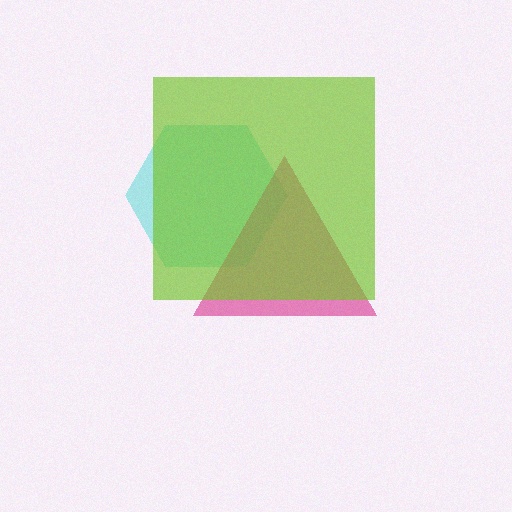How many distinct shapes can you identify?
There are 3 distinct shapes: a cyan hexagon, a magenta triangle, a lime square.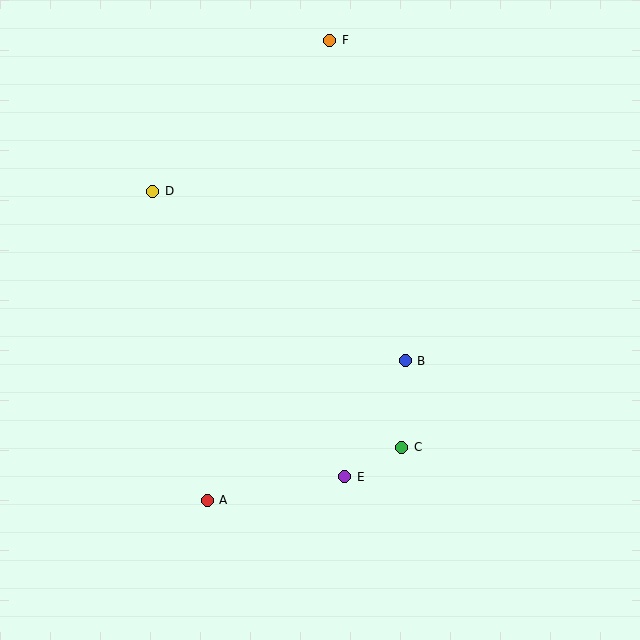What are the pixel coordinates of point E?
Point E is at (345, 477).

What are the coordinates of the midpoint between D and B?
The midpoint between D and B is at (279, 276).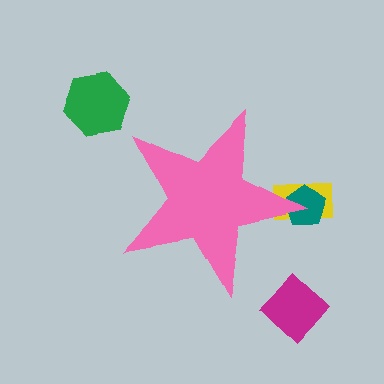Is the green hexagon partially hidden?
No, the green hexagon is fully visible.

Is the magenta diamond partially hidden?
No, the magenta diamond is fully visible.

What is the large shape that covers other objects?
A pink star.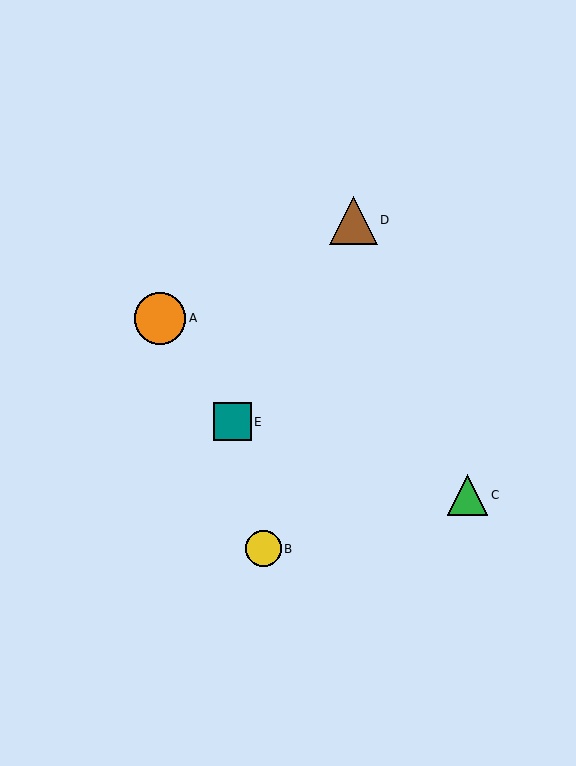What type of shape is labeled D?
Shape D is a brown triangle.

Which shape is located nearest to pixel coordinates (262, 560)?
The yellow circle (labeled B) at (263, 549) is nearest to that location.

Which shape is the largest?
The orange circle (labeled A) is the largest.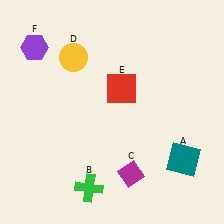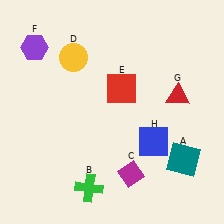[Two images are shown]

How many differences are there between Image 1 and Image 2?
There are 2 differences between the two images.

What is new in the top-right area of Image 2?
A red triangle (G) was added in the top-right area of Image 2.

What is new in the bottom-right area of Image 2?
A blue square (H) was added in the bottom-right area of Image 2.